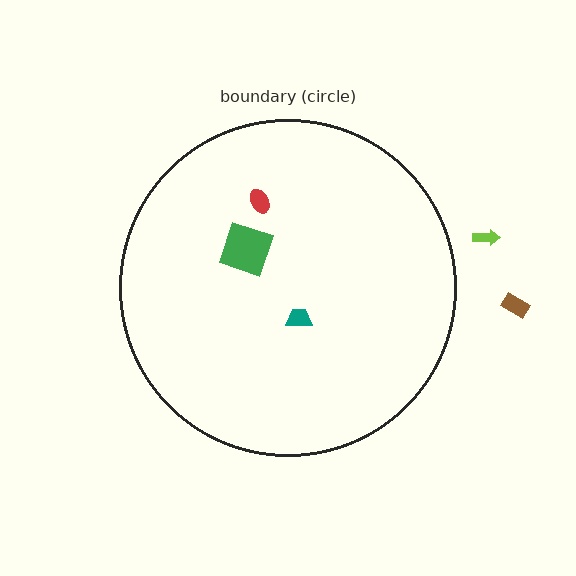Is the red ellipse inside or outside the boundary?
Inside.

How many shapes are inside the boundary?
3 inside, 2 outside.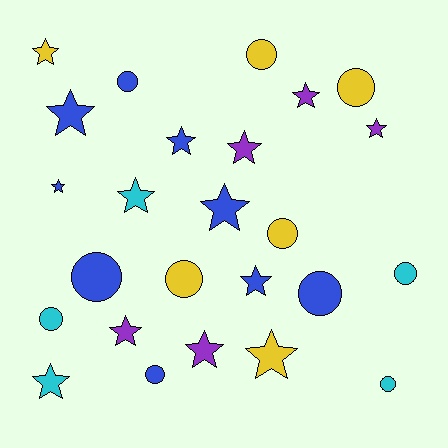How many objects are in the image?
There are 25 objects.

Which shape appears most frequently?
Star, with 14 objects.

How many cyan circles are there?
There are 3 cyan circles.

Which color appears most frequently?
Blue, with 9 objects.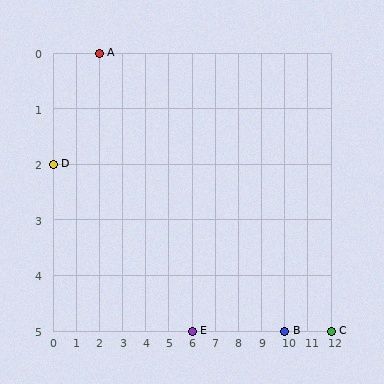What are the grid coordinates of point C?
Point C is at grid coordinates (12, 5).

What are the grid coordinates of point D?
Point D is at grid coordinates (0, 2).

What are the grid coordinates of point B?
Point B is at grid coordinates (10, 5).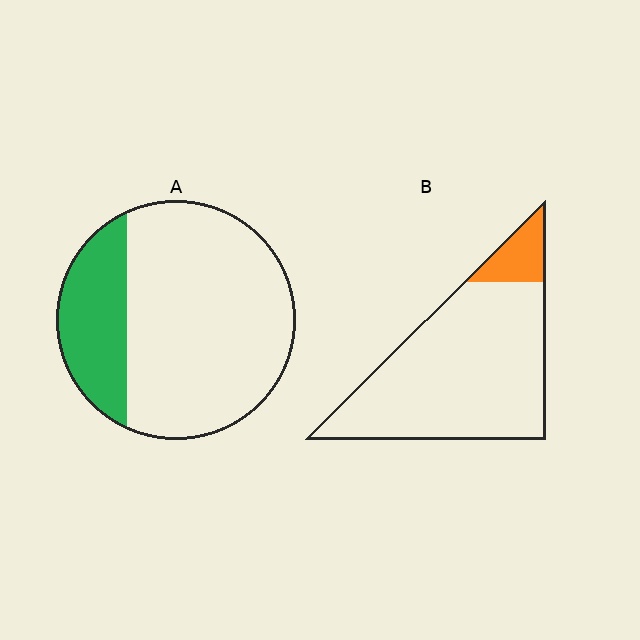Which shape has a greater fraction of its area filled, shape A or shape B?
Shape A.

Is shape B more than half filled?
No.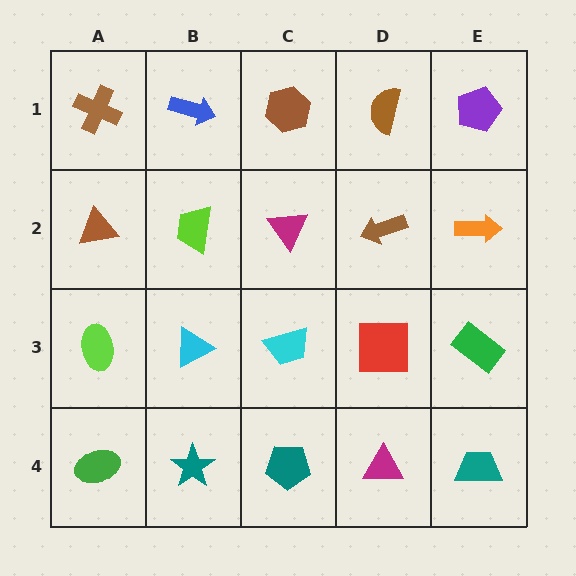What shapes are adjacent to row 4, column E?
A green rectangle (row 3, column E), a magenta triangle (row 4, column D).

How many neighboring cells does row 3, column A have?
3.